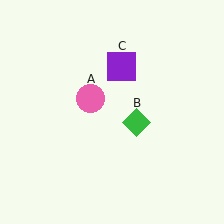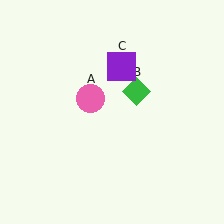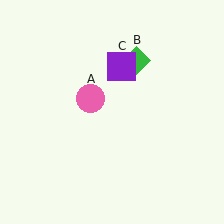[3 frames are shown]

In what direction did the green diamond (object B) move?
The green diamond (object B) moved up.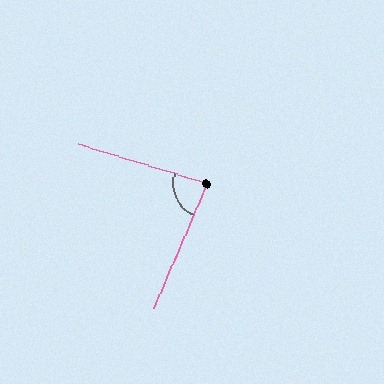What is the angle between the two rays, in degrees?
Approximately 84 degrees.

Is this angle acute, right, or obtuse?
It is acute.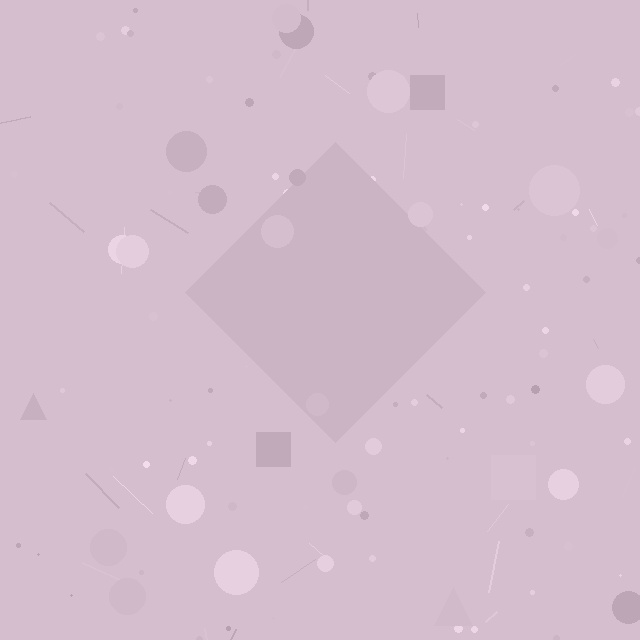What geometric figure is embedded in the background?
A diamond is embedded in the background.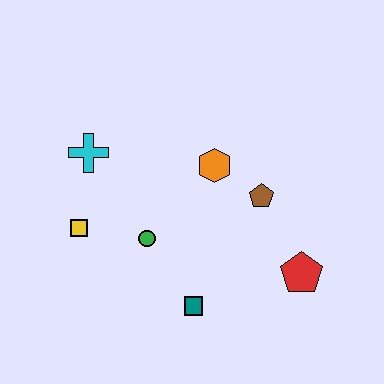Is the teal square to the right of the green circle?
Yes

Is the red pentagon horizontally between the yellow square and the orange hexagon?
No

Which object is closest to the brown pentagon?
The orange hexagon is closest to the brown pentagon.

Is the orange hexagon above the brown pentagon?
Yes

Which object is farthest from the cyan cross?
The red pentagon is farthest from the cyan cross.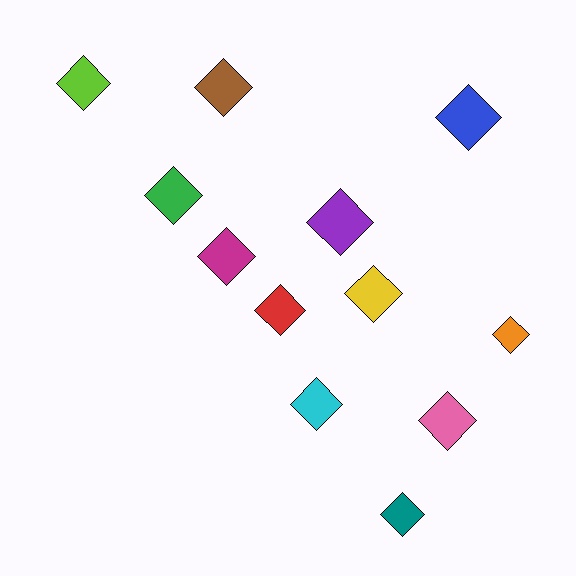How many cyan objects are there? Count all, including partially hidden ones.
There is 1 cyan object.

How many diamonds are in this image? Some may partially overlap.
There are 12 diamonds.